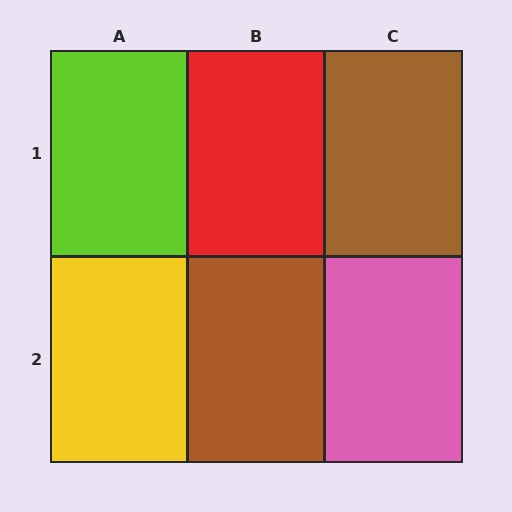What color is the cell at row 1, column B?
Red.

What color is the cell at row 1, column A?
Lime.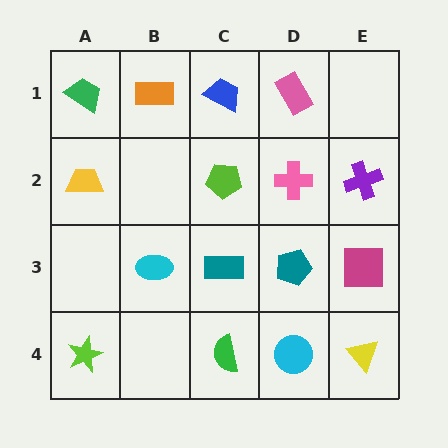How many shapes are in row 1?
4 shapes.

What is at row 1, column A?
A green trapezoid.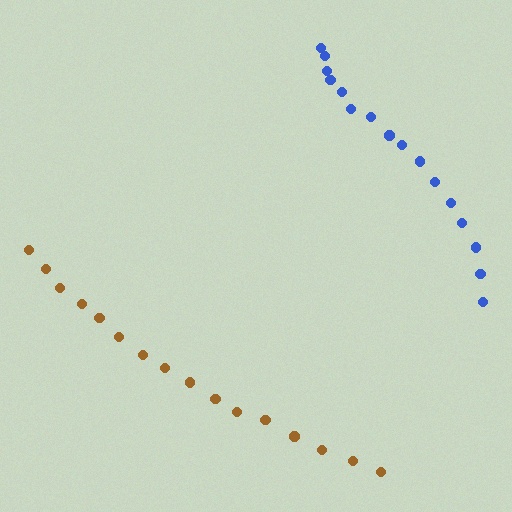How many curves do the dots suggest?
There are 2 distinct paths.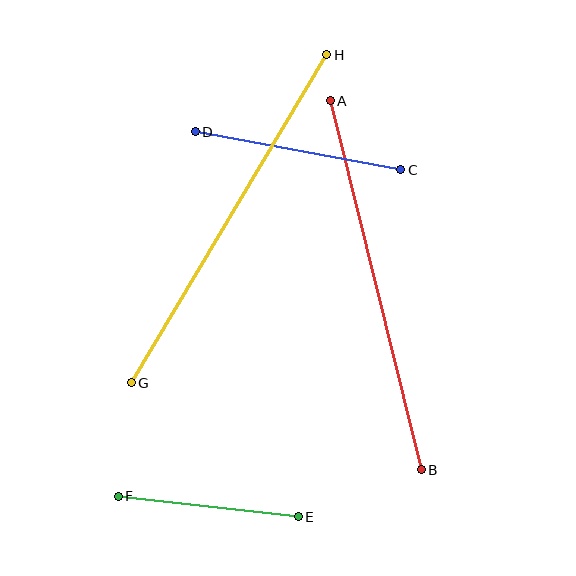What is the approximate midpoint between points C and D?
The midpoint is at approximately (298, 151) pixels.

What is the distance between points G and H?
The distance is approximately 382 pixels.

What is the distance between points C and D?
The distance is approximately 209 pixels.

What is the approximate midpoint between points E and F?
The midpoint is at approximately (208, 507) pixels.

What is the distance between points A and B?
The distance is approximately 380 pixels.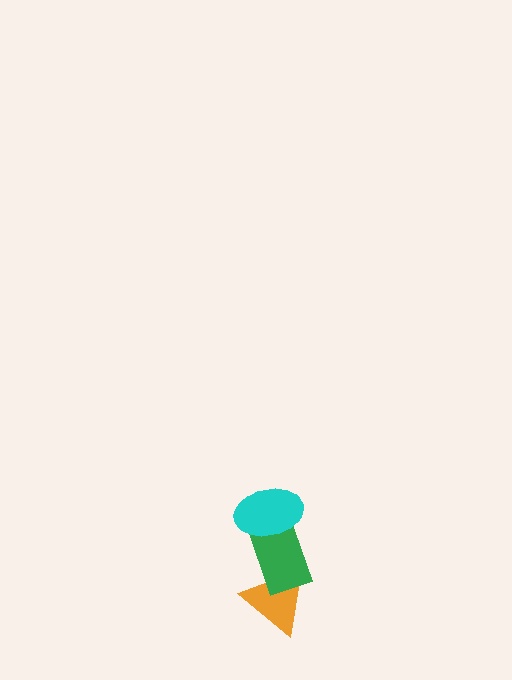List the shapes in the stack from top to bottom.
From top to bottom: the cyan ellipse, the green rectangle, the orange triangle.